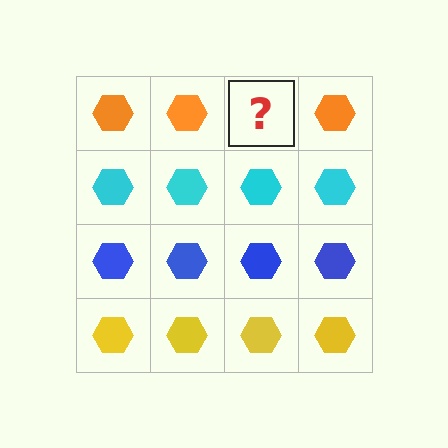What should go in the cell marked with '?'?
The missing cell should contain an orange hexagon.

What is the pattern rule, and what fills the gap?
The rule is that each row has a consistent color. The gap should be filled with an orange hexagon.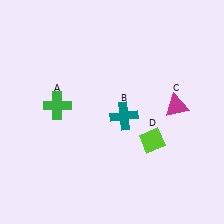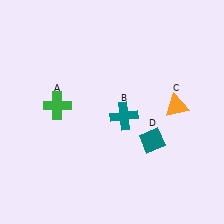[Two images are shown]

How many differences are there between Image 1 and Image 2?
There are 2 differences between the two images.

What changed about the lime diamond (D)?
In Image 1, D is lime. In Image 2, it changed to teal.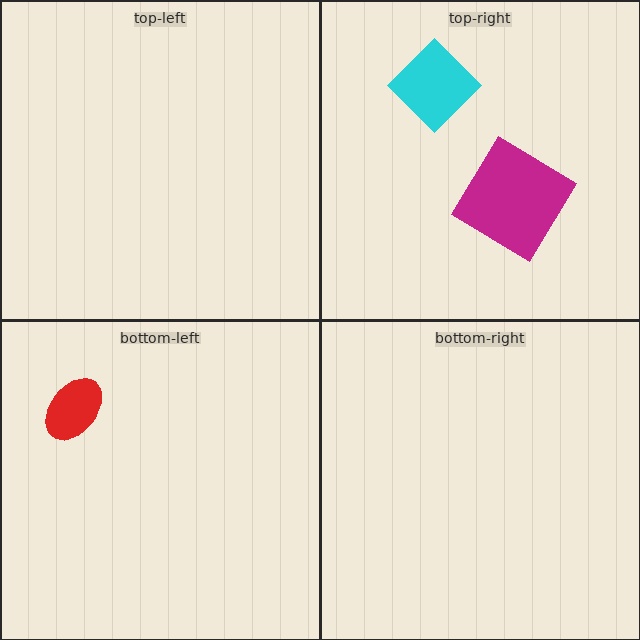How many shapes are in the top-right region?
2.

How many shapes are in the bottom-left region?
1.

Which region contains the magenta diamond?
The top-right region.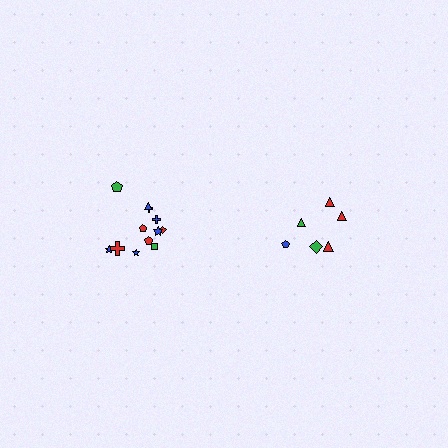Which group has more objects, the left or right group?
The left group.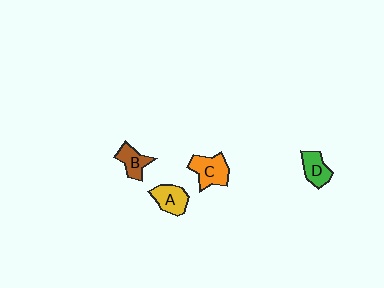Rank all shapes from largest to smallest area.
From largest to smallest: C (orange), A (yellow), D (green), B (brown).